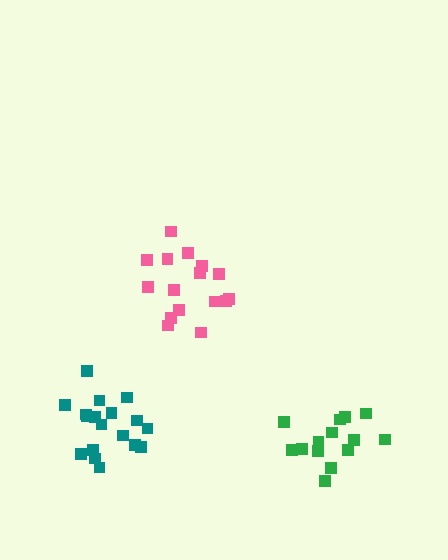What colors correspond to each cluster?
The clusters are colored: pink, teal, green.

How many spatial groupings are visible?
There are 3 spatial groupings.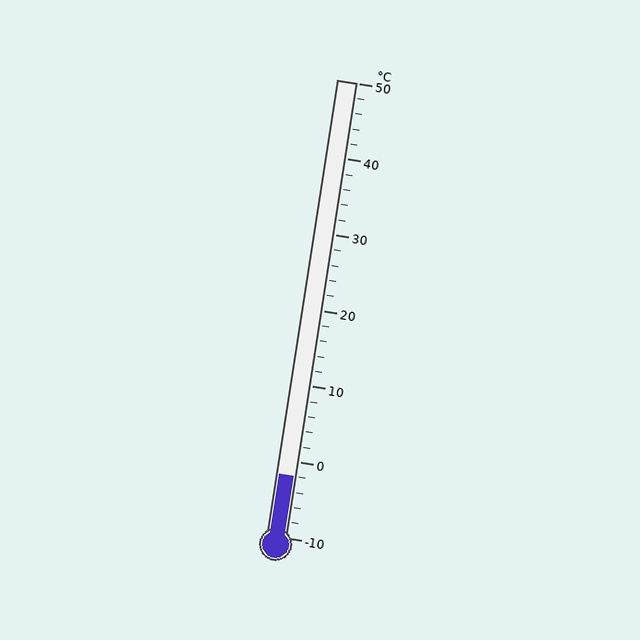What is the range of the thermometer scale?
The thermometer scale ranges from -10°C to 50°C.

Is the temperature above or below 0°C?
The temperature is below 0°C.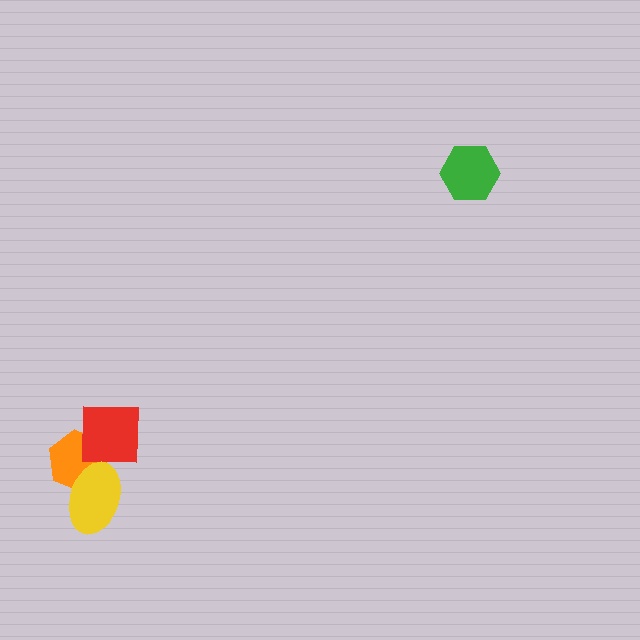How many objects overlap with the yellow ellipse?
1 object overlaps with the yellow ellipse.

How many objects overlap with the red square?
1 object overlaps with the red square.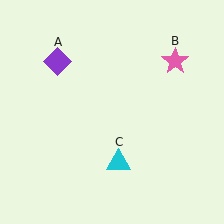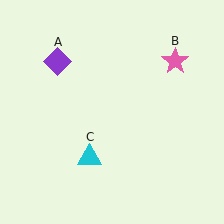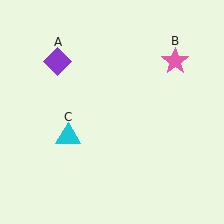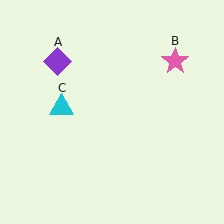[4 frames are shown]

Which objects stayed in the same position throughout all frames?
Purple diamond (object A) and pink star (object B) remained stationary.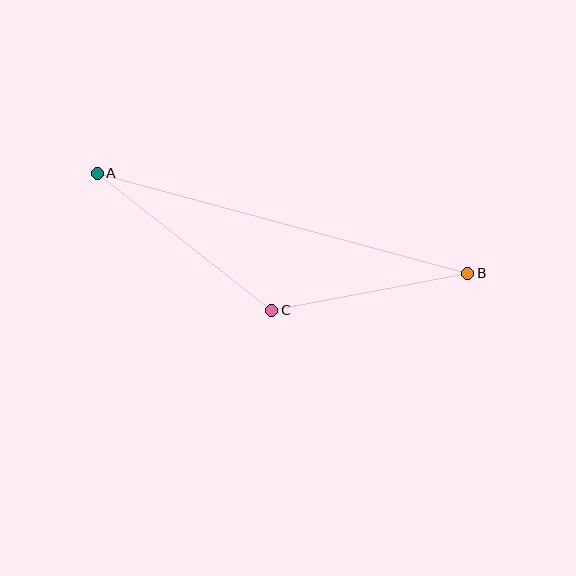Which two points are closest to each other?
Points B and C are closest to each other.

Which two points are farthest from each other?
Points A and B are farthest from each other.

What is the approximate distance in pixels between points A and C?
The distance between A and C is approximately 222 pixels.